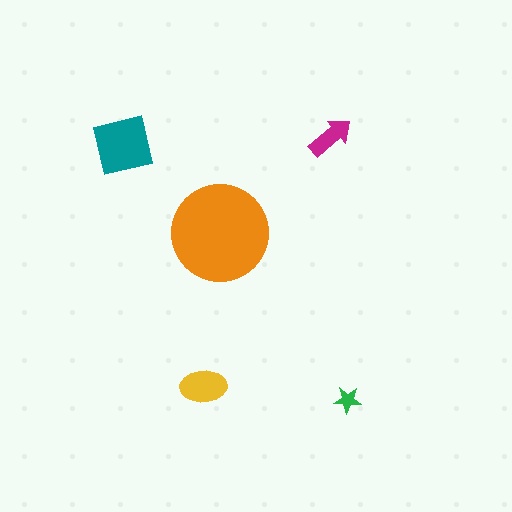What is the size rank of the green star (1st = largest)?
5th.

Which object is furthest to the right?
The green star is rightmost.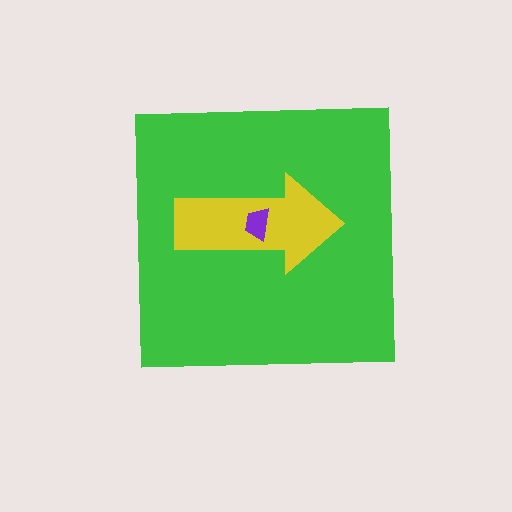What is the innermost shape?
The purple trapezoid.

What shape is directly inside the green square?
The yellow arrow.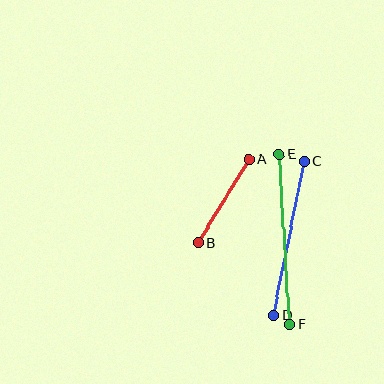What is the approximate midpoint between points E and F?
The midpoint is at approximately (284, 239) pixels.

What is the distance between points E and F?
The distance is approximately 171 pixels.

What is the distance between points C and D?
The distance is approximately 156 pixels.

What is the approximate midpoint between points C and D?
The midpoint is at approximately (289, 238) pixels.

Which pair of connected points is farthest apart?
Points E and F are farthest apart.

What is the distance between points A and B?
The distance is approximately 97 pixels.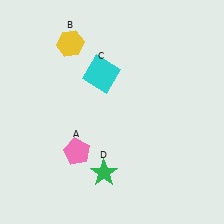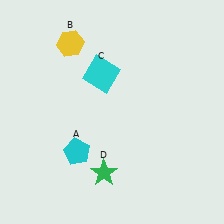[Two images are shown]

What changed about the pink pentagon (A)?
In Image 1, A is pink. In Image 2, it changed to cyan.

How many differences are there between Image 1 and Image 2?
There is 1 difference between the two images.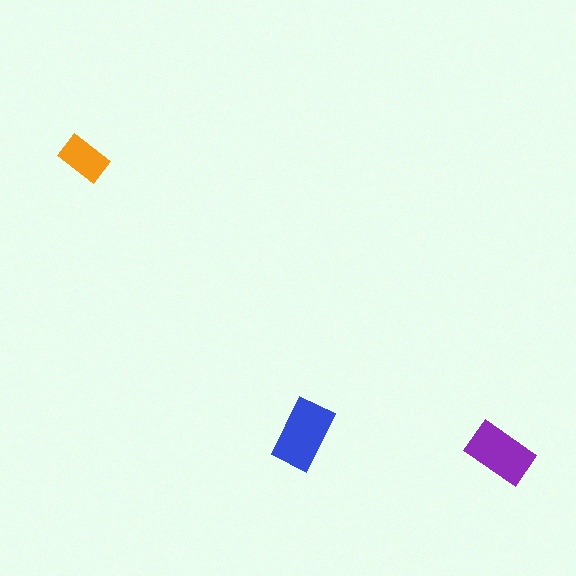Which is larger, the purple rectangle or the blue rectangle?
The blue one.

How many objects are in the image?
There are 3 objects in the image.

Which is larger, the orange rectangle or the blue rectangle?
The blue one.